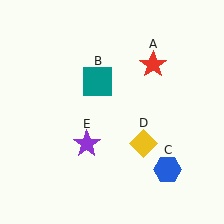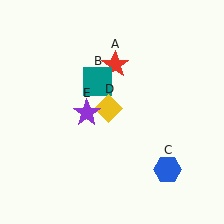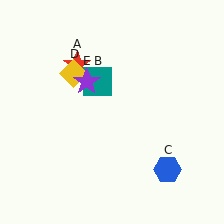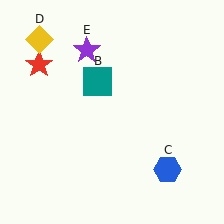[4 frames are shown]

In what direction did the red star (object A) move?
The red star (object A) moved left.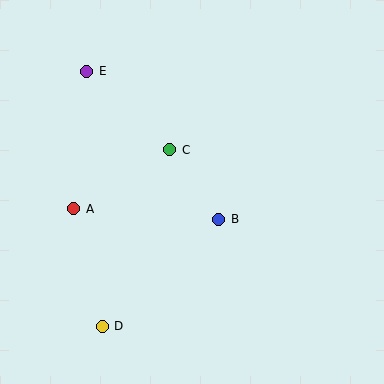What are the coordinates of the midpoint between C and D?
The midpoint between C and D is at (136, 238).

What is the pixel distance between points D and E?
The distance between D and E is 255 pixels.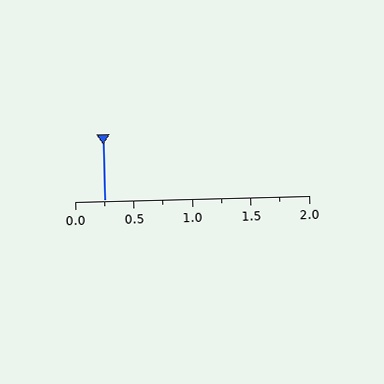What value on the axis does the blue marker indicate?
The marker indicates approximately 0.25.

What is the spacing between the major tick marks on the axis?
The major ticks are spaced 0.5 apart.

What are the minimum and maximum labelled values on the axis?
The axis runs from 0.0 to 2.0.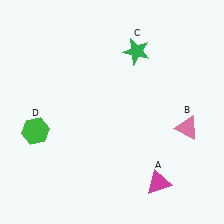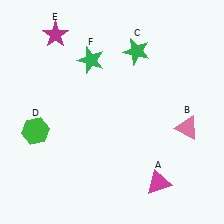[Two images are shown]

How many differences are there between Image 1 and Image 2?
There are 2 differences between the two images.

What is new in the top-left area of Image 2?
A magenta star (E) was added in the top-left area of Image 2.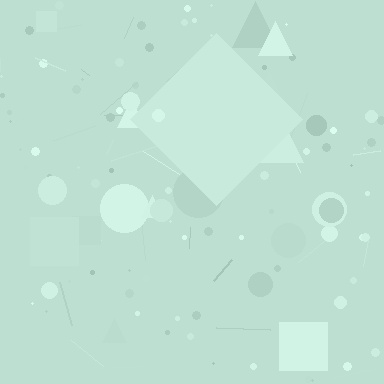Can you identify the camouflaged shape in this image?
The camouflaged shape is a diamond.